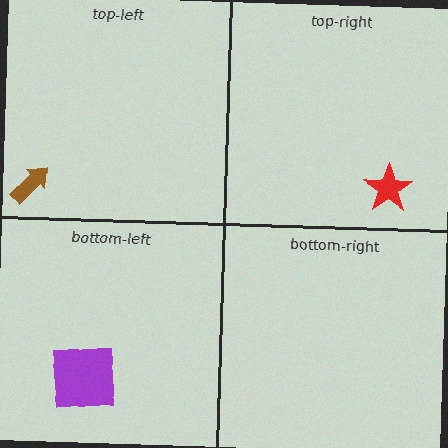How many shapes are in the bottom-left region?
1.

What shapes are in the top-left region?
The brown arrow.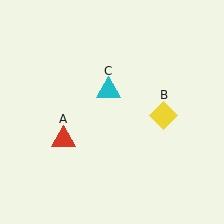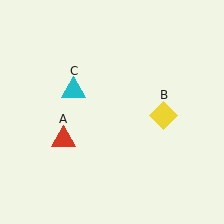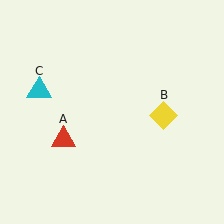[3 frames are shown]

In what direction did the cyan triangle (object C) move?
The cyan triangle (object C) moved left.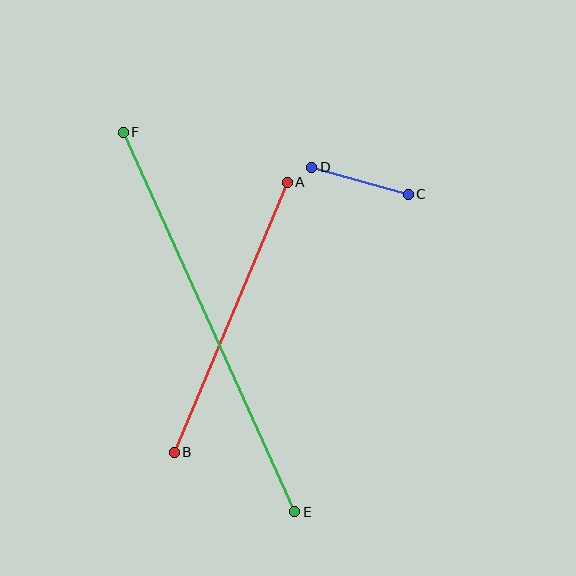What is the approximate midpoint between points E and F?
The midpoint is at approximately (209, 322) pixels.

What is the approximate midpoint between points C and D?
The midpoint is at approximately (360, 181) pixels.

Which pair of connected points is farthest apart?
Points E and F are farthest apart.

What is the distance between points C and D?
The distance is approximately 100 pixels.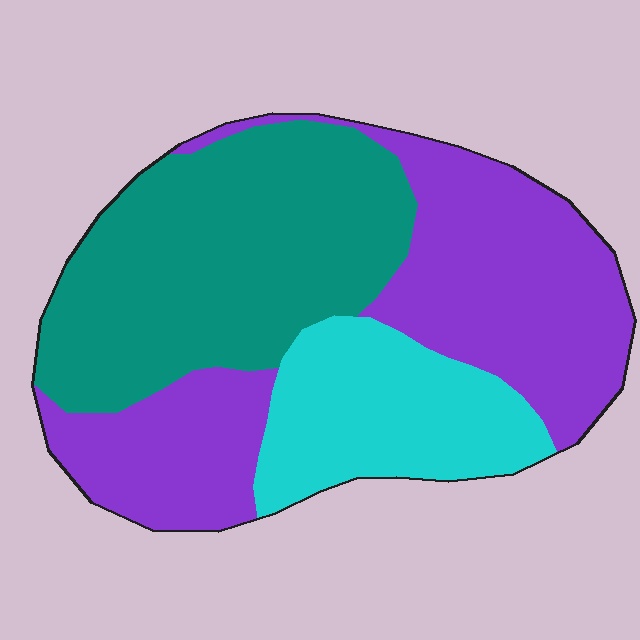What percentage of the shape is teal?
Teal covers 39% of the shape.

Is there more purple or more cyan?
Purple.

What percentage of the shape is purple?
Purple covers around 40% of the shape.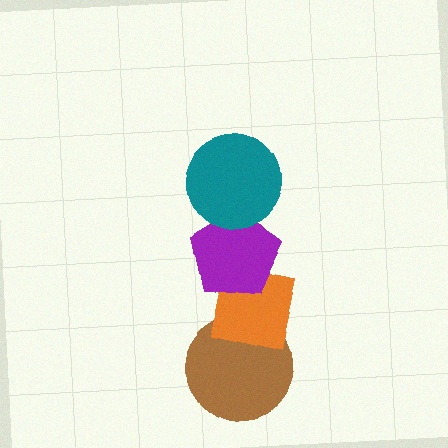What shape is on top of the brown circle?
The orange square is on top of the brown circle.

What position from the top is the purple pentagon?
The purple pentagon is 2nd from the top.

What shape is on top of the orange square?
The purple pentagon is on top of the orange square.